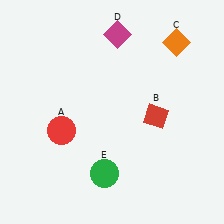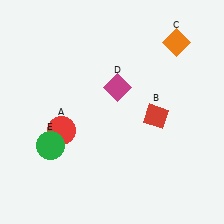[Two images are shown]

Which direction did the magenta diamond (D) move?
The magenta diamond (D) moved down.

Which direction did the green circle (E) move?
The green circle (E) moved left.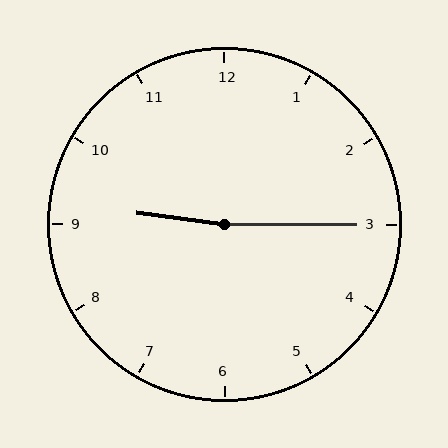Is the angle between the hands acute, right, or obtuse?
It is obtuse.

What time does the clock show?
9:15.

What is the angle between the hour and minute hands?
Approximately 172 degrees.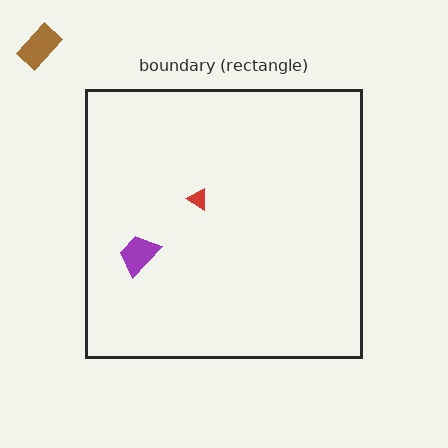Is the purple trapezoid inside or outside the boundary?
Inside.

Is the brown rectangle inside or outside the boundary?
Outside.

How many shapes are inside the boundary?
2 inside, 1 outside.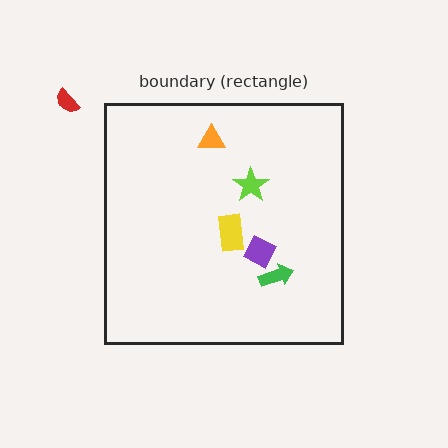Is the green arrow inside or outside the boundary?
Inside.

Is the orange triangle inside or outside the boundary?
Inside.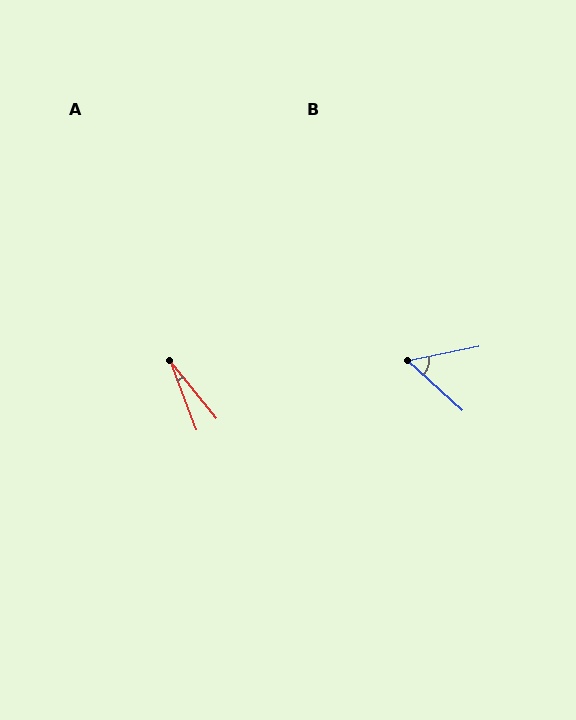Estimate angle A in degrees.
Approximately 19 degrees.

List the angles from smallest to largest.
A (19°), B (54°).